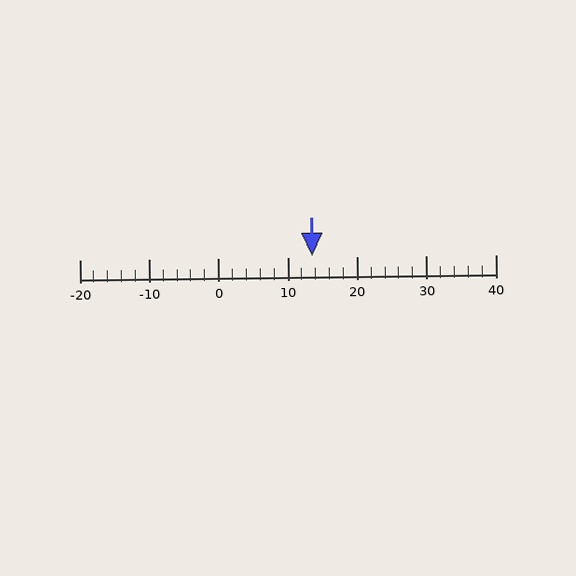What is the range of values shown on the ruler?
The ruler shows values from -20 to 40.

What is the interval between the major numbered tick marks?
The major tick marks are spaced 10 units apart.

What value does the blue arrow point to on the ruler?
The blue arrow points to approximately 14.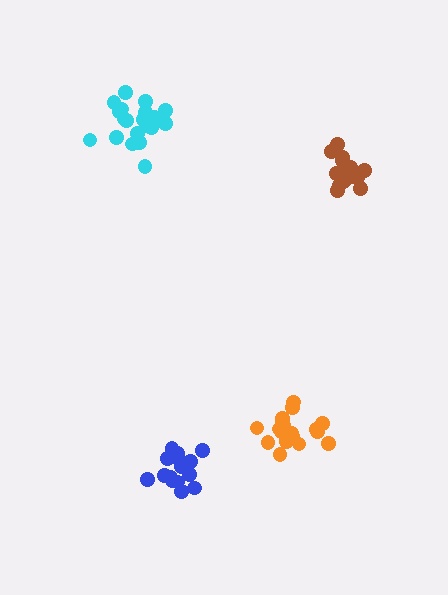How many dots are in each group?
Group 1: 17 dots, Group 2: 15 dots, Group 3: 20 dots, Group 4: 19 dots (71 total).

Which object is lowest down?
The blue cluster is bottommost.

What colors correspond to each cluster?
The clusters are colored: brown, blue, cyan, orange.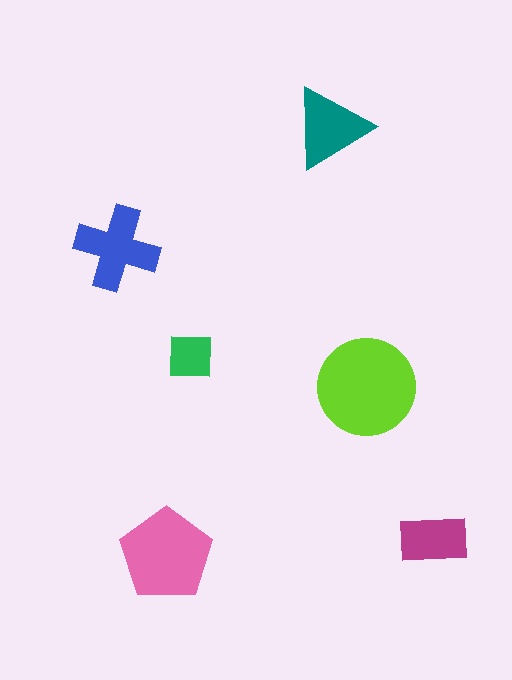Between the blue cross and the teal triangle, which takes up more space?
The blue cross.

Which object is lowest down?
The pink pentagon is bottommost.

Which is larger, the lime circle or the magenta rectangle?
The lime circle.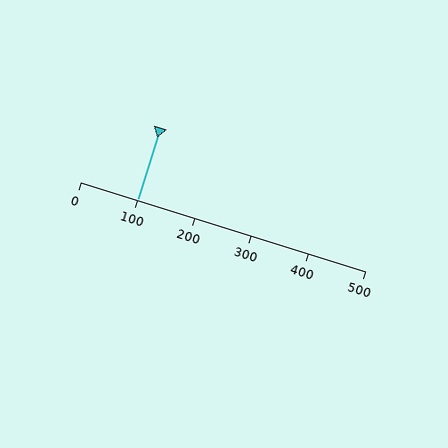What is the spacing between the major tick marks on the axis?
The major ticks are spaced 100 apart.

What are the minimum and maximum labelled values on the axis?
The axis runs from 0 to 500.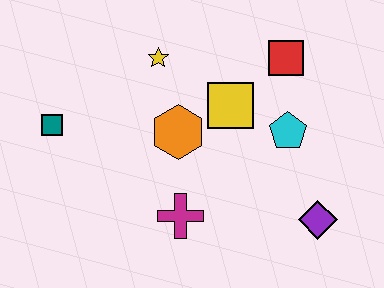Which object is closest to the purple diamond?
The cyan pentagon is closest to the purple diamond.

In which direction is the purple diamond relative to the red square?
The purple diamond is below the red square.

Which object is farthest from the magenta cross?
The red square is farthest from the magenta cross.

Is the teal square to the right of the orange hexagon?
No